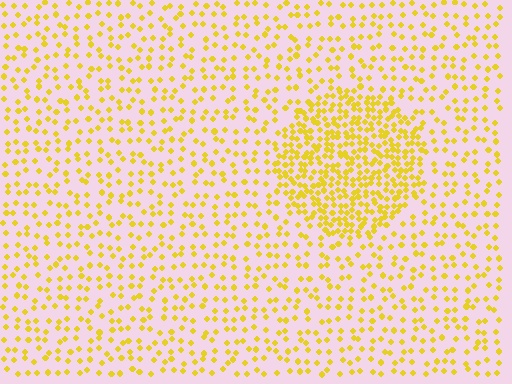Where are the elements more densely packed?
The elements are more densely packed inside the circle boundary.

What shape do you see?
I see a circle.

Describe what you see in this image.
The image contains small yellow elements arranged at two different densities. A circle-shaped region is visible where the elements are more densely packed than the surrounding area.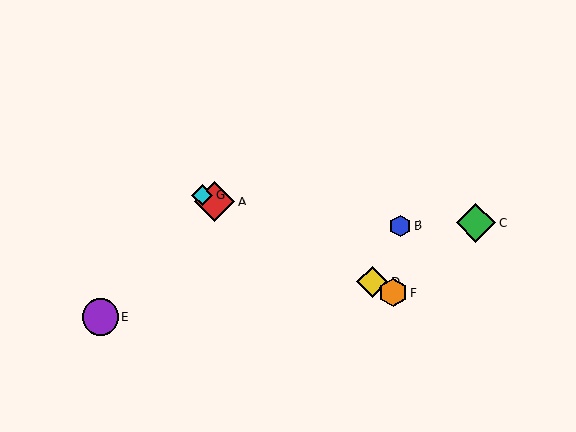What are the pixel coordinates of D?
Object D is at (372, 282).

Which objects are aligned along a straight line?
Objects A, D, F, G are aligned along a straight line.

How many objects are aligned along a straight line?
4 objects (A, D, F, G) are aligned along a straight line.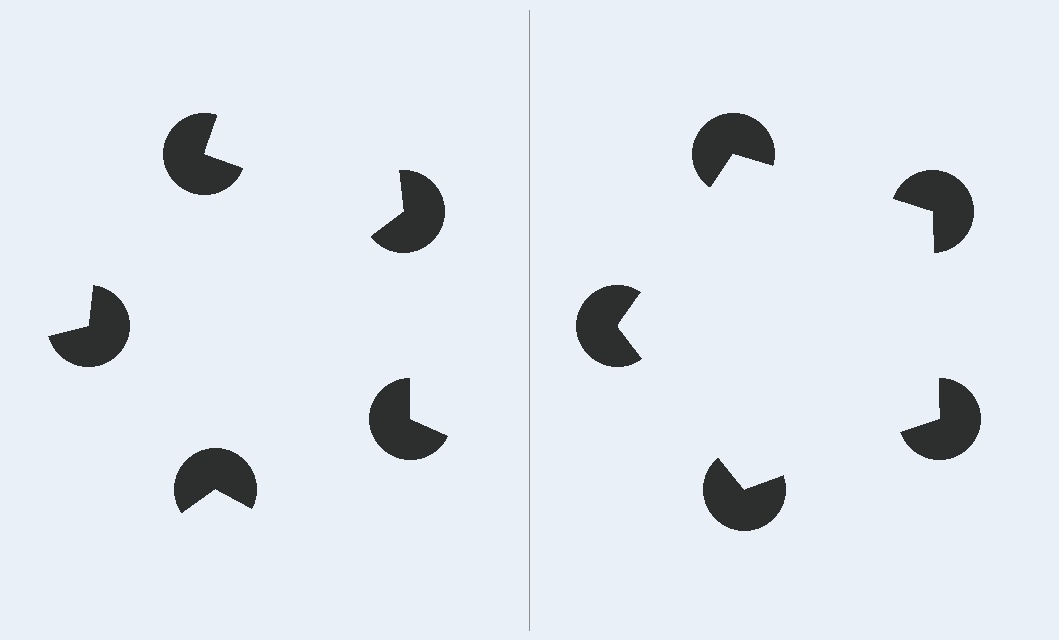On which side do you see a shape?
An illusory pentagon appears on the right side. On the left side the wedge cuts are rotated, so no coherent shape forms.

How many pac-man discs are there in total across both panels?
10 — 5 on each side.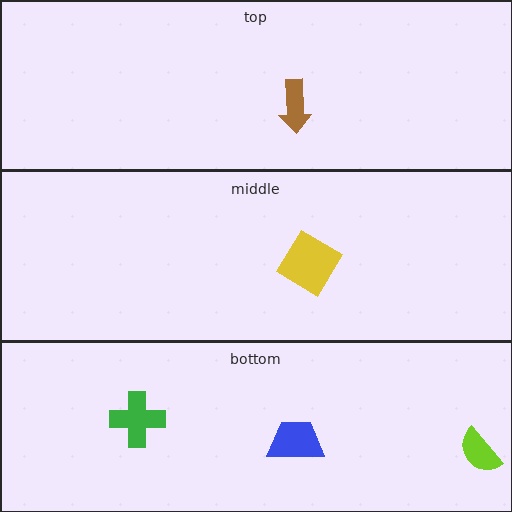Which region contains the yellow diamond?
The middle region.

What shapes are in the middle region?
The yellow diamond.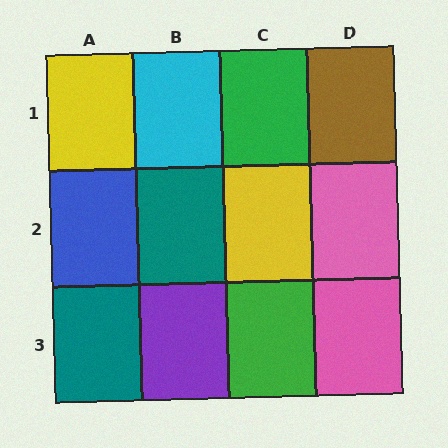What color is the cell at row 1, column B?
Cyan.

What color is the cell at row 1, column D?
Brown.